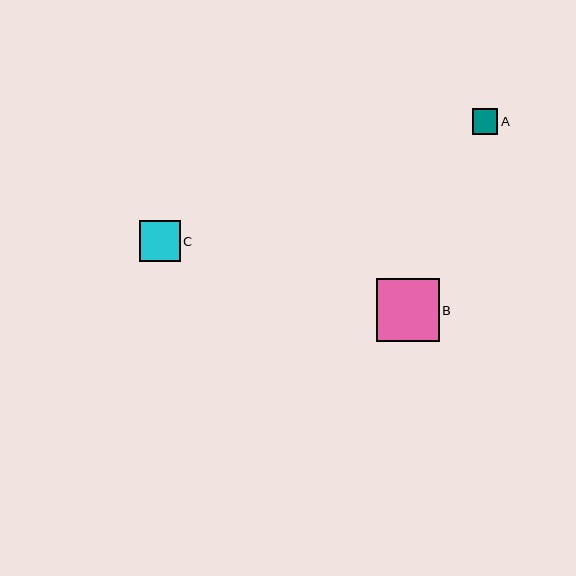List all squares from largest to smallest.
From largest to smallest: B, C, A.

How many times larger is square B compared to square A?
Square B is approximately 2.4 times the size of square A.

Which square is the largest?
Square B is the largest with a size of approximately 63 pixels.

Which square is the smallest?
Square A is the smallest with a size of approximately 26 pixels.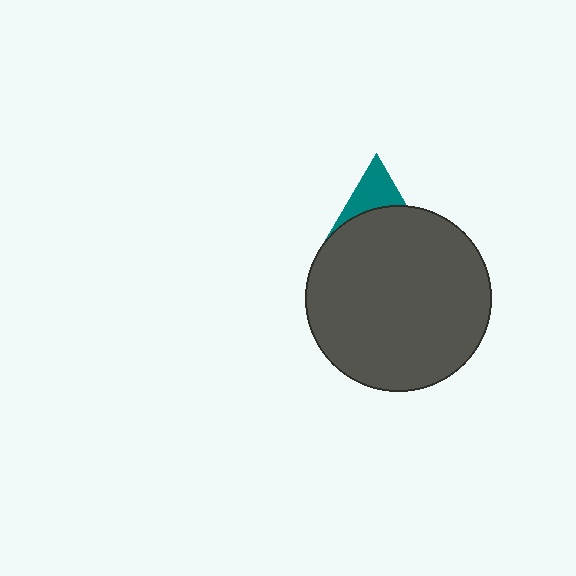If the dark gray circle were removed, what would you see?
You would see the complete teal triangle.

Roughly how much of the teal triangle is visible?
A small part of it is visible (roughly 36%).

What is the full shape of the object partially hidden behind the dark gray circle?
The partially hidden object is a teal triangle.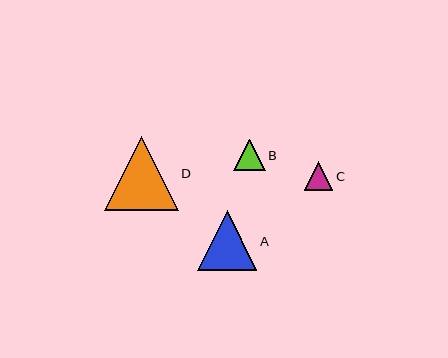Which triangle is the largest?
Triangle D is the largest with a size of approximately 74 pixels.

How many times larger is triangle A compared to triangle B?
Triangle A is approximately 1.9 times the size of triangle B.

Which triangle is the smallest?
Triangle C is the smallest with a size of approximately 28 pixels.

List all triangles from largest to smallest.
From largest to smallest: D, A, B, C.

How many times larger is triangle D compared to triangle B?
Triangle D is approximately 2.3 times the size of triangle B.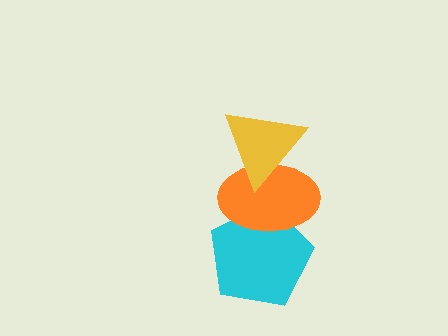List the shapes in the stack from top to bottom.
From top to bottom: the yellow triangle, the orange ellipse, the cyan pentagon.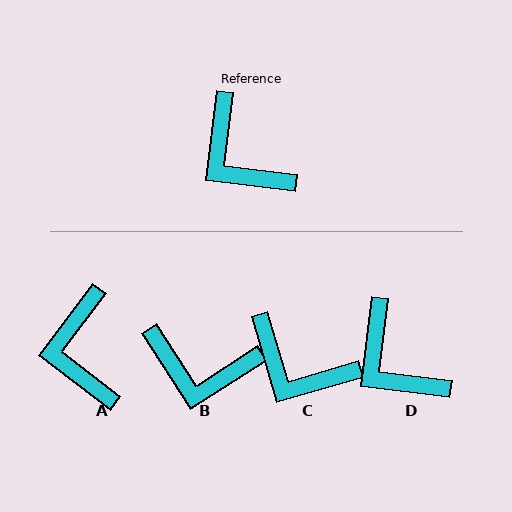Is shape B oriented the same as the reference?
No, it is off by about 40 degrees.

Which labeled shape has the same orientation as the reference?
D.